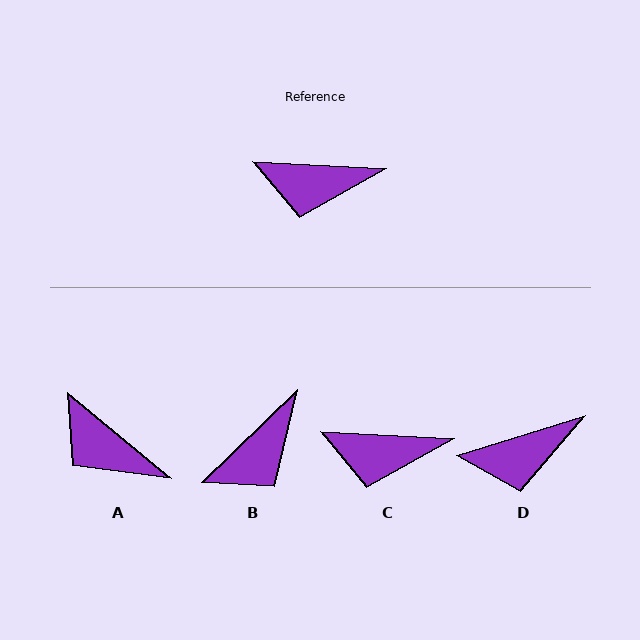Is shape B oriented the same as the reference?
No, it is off by about 47 degrees.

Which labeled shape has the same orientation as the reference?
C.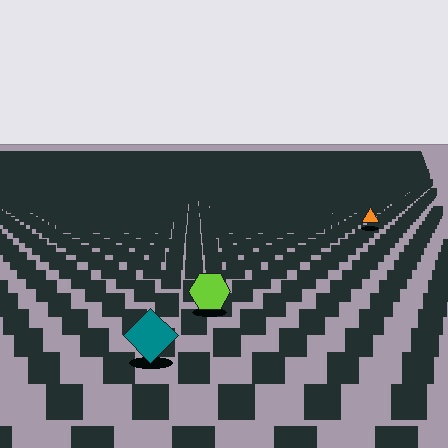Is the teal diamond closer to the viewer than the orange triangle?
Yes. The teal diamond is closer — you can tell from the texture gradient: the ground texture is coarser near it.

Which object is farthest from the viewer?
The orange triangle is farthest from the viewer. It appears smaller and the ground texture around it is denser.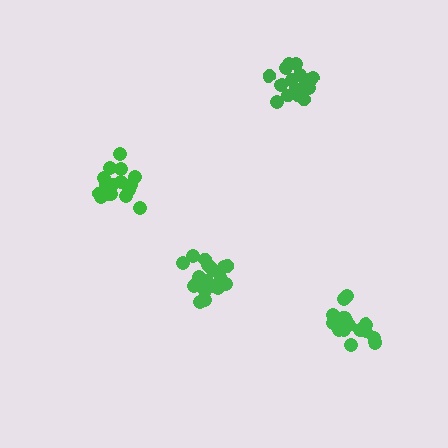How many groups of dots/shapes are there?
There are 4 groups.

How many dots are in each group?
Group 1: 16 dots, Group 2: 19 dots, Group 3: 20 dots, Group 4: 20 dots (75 total).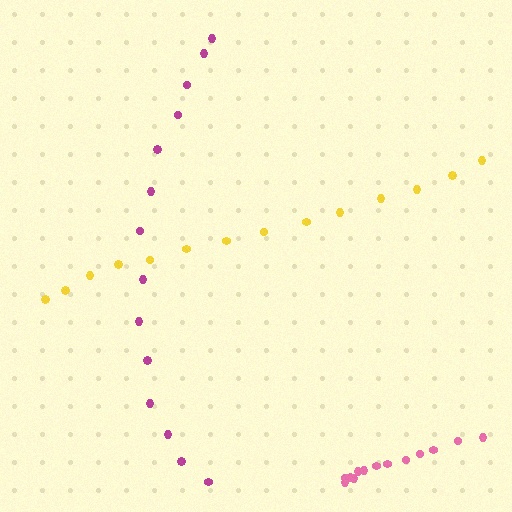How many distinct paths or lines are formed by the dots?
There are 3 distinct paths.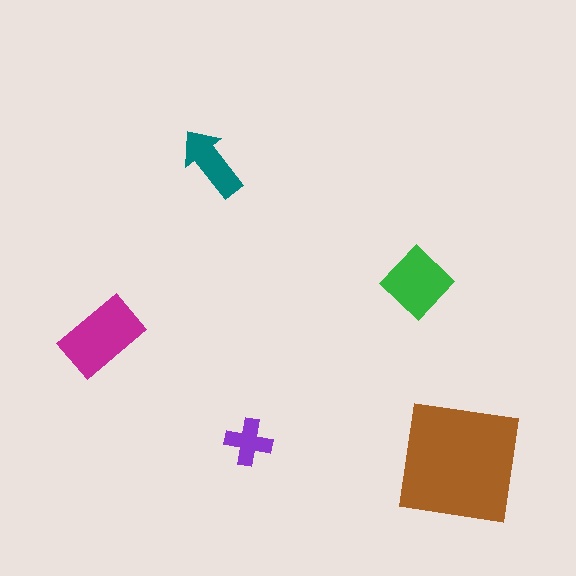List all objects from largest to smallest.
The brown square, the magenta rectangle, the green diamond, the teal arrow, the purple cross.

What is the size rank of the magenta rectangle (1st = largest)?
2nd.